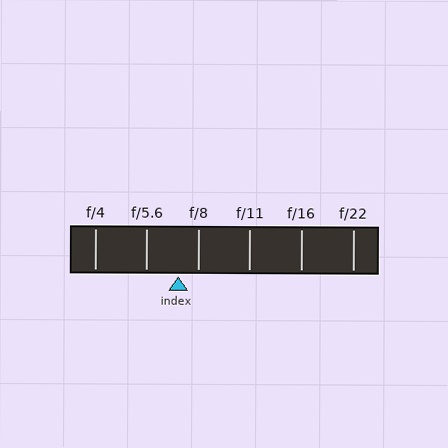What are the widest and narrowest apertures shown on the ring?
The widest aperture shown is f/4 and the narrowest is f/22.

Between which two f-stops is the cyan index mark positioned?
The index mark is between f/5.6 and f/8.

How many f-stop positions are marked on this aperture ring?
There are 6 f-stop positions marked.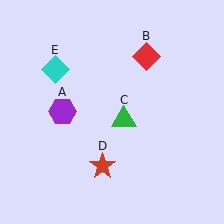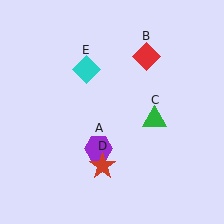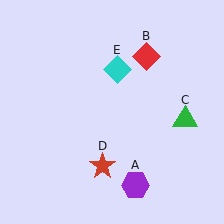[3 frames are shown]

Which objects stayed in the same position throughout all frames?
Red diamond (object B) and red star (object D) remained stationary.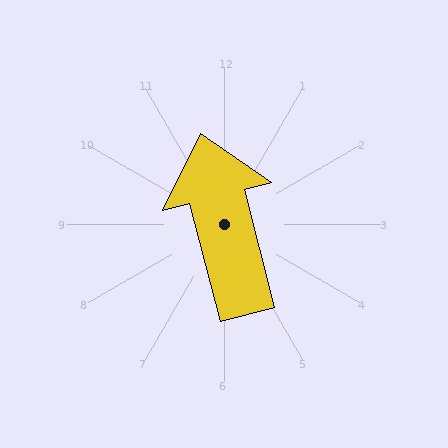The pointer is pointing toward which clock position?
Roughly 12 o'clock.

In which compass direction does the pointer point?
North.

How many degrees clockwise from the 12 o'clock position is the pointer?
Approximately 345 degrees.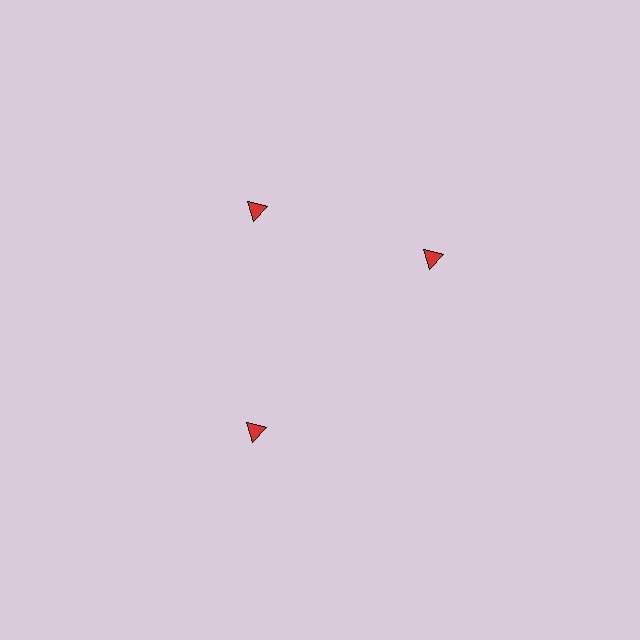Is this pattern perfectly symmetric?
No. The 3 red triangles are arranged in a ring, but one element near the 3 o'clock position is rotated out of alignment along the ring, breaking the 3-fold rotational symmetry.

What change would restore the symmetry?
The symmetry would be restored by rotating it back into even spacing with its neighbors so that all 3 triangles sit at equal angles and equal distance from the center.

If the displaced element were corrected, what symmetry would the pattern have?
It would have 3-fold rotational symmetry — the pattern would map onto itself every 120 degrees.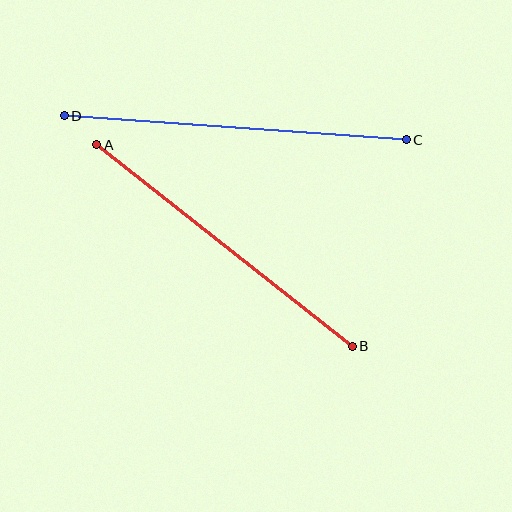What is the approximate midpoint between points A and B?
The midpoint is at approximately (225, 245) pixels.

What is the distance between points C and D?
The distance is approximately 343 pixels.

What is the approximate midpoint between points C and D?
The midpoint is at approximately (235, 128) pixels.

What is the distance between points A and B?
The distance is approximately 325 pixels.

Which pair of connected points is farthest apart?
Points C and D are farthest apart.